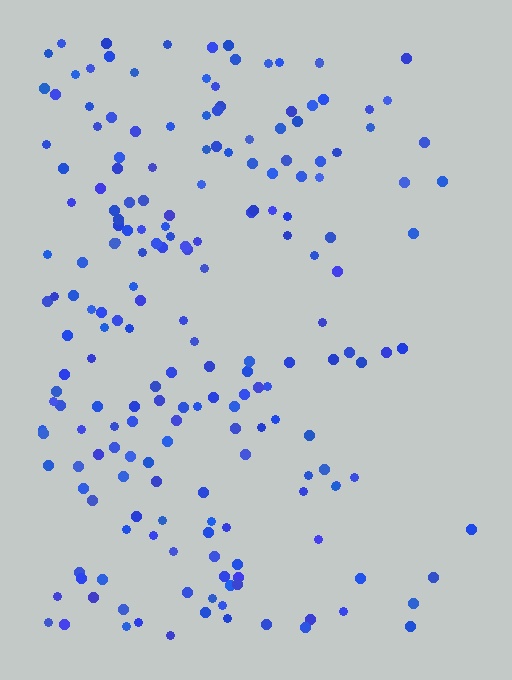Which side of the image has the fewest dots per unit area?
The right.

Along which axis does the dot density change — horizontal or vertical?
Horizontal.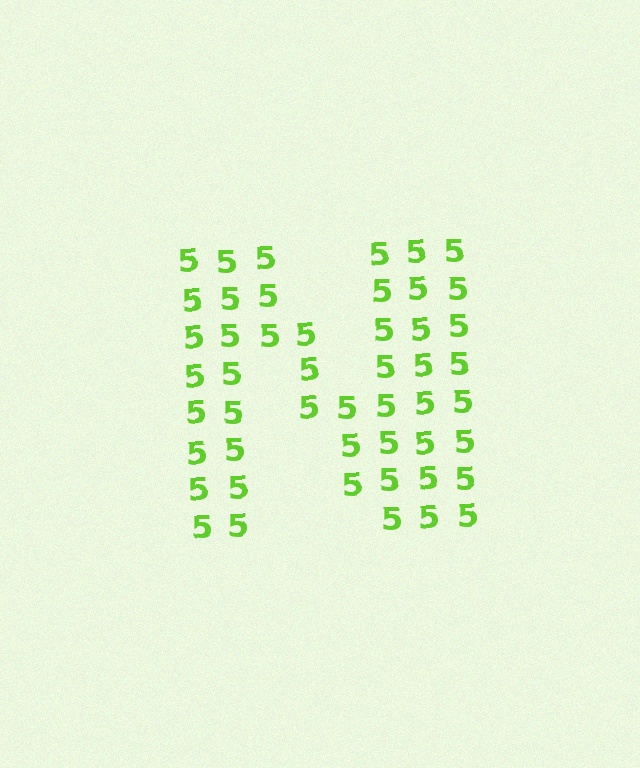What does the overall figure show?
The overall figure shows the letter N.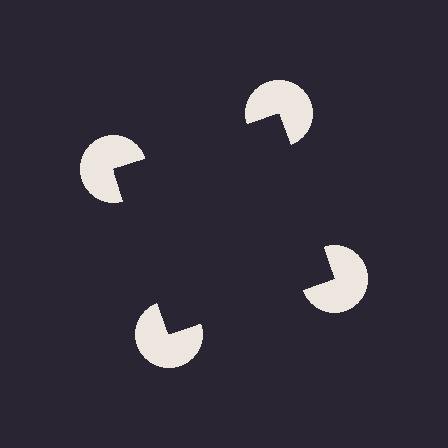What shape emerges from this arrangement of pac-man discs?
An illusory square — its edges are inferred from the aligned wedge cuts in the pac-man discs, not physically drawn.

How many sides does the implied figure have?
4 sides.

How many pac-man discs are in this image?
There are 4 — one at each vertex of the illusory square.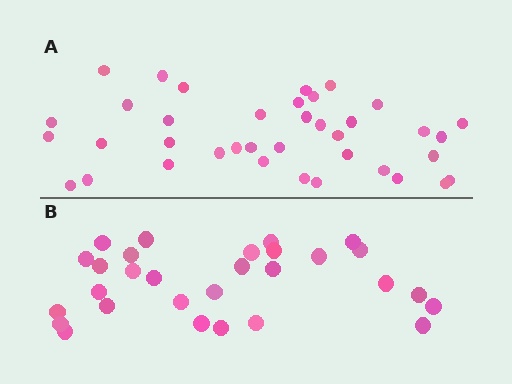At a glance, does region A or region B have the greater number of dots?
Region A (the top region) has more dots.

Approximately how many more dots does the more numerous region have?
Region A has roughly 8 or so more dots than region B.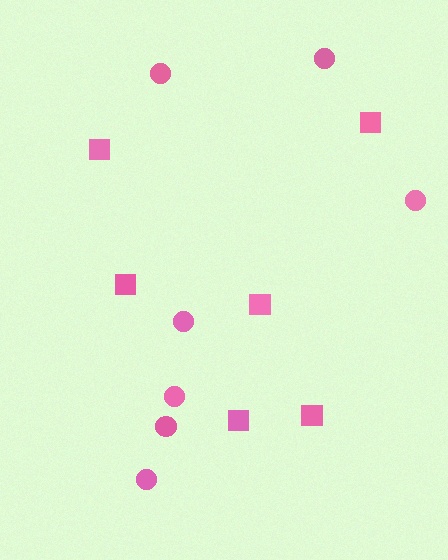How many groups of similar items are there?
There are 2 groups: one group of circles (7) and one group of squares (6).